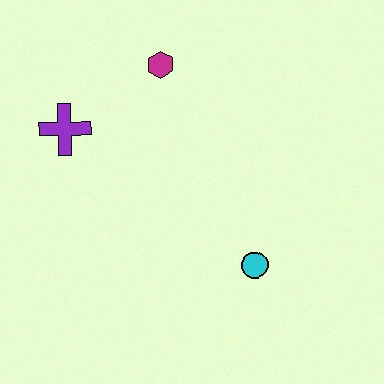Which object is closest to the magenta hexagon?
The purple cross is closest to the magenta hexagon.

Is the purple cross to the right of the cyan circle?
No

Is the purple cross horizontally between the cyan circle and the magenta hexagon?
No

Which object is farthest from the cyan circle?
The purple cross is farthest from the cyan circle.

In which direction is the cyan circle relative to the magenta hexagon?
The cyan circle is below the magenta hexagon.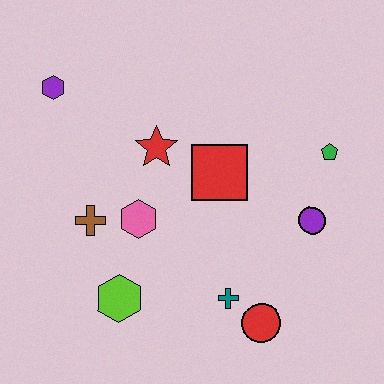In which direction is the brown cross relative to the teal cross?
The brown cross is to the left of the teal cross.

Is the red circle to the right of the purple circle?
No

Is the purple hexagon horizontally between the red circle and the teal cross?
No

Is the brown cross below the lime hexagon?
No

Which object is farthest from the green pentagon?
The purple hexagon is farthest from the green pentagon.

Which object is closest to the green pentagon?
The purple circle is closest to the green pentagon.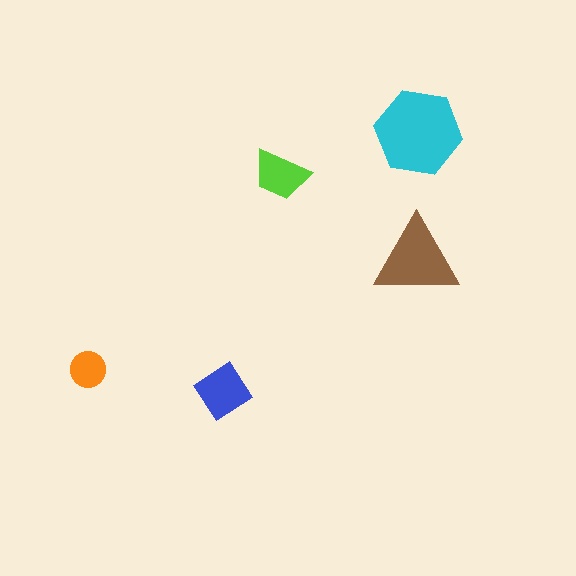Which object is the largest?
The cyan hexagon.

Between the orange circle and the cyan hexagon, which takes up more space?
The cyan hexagon.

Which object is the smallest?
The orange circle.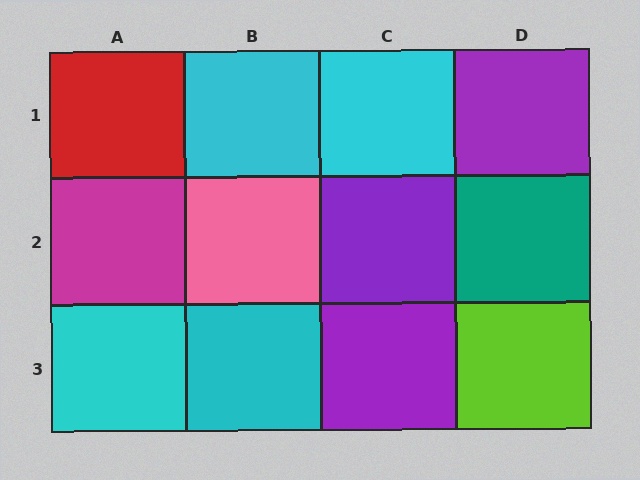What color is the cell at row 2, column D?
Teal.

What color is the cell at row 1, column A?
Red.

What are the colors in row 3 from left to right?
Cyan, cyan, purple, lime.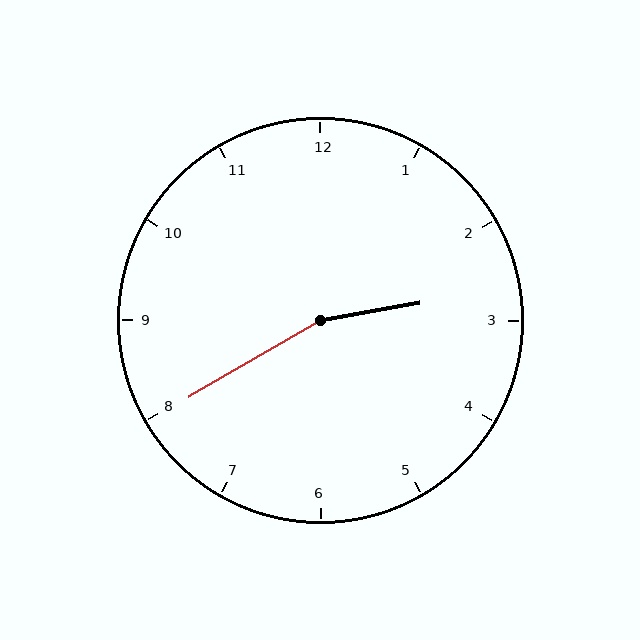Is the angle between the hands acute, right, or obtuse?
It is obtuse.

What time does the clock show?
2:40.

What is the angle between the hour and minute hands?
Approximately 160 degrees.